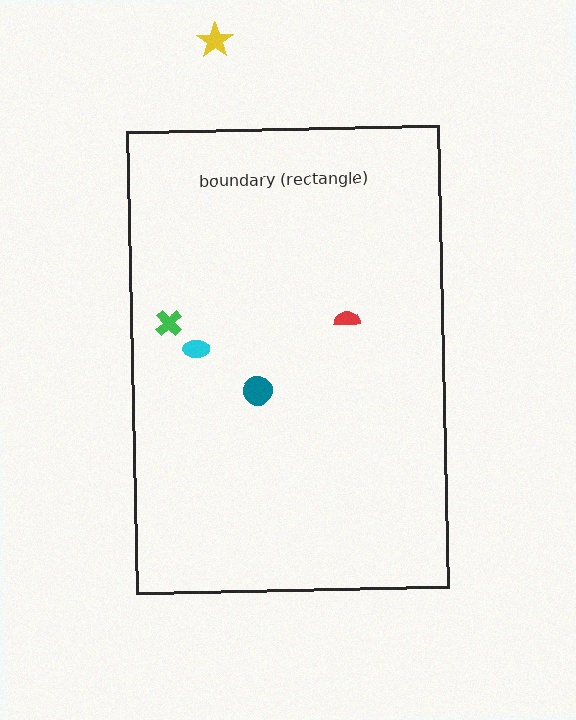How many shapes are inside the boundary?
4 inside, 1 outside.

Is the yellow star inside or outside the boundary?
Outside.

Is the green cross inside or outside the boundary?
Inside.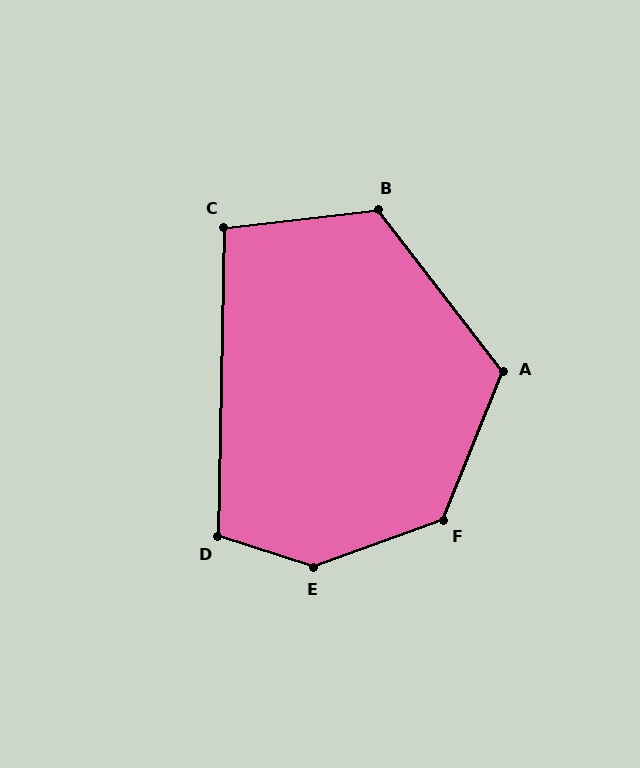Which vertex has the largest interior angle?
E, at approximately 142 degrees.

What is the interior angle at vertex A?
Approximately 120 degrees (obtuse).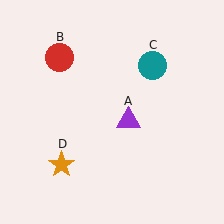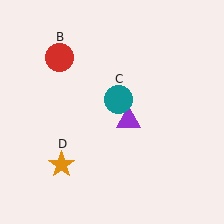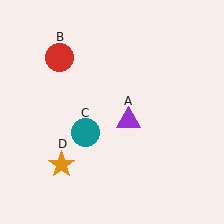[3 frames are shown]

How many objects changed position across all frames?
1 object changed position: teal circle (object C).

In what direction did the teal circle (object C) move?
The teal circle (object C) moved down and to the left.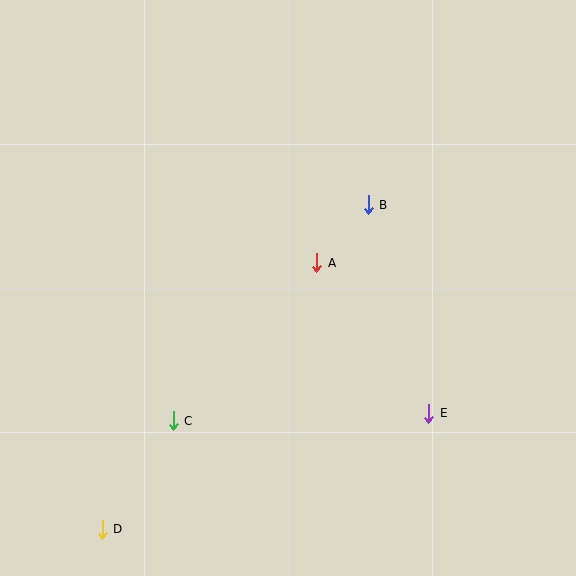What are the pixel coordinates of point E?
Point E is at (429, 413).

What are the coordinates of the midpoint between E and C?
The midpoint between E and C is at (301, 417).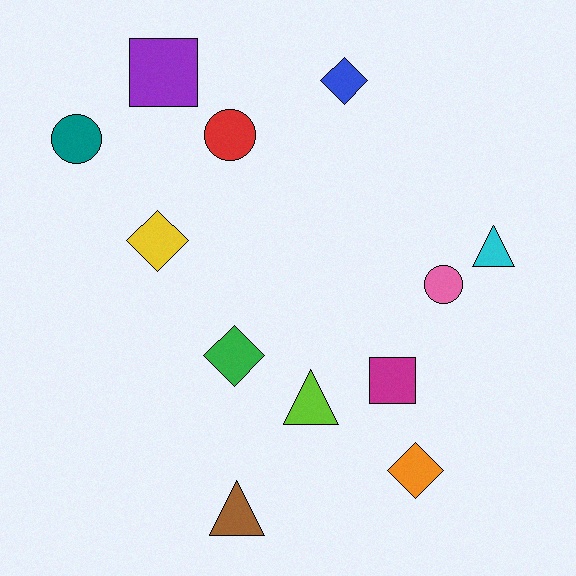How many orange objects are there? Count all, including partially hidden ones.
There is 1 orange object.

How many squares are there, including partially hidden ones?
There are 2 squares.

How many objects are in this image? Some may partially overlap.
There are 12 objects.